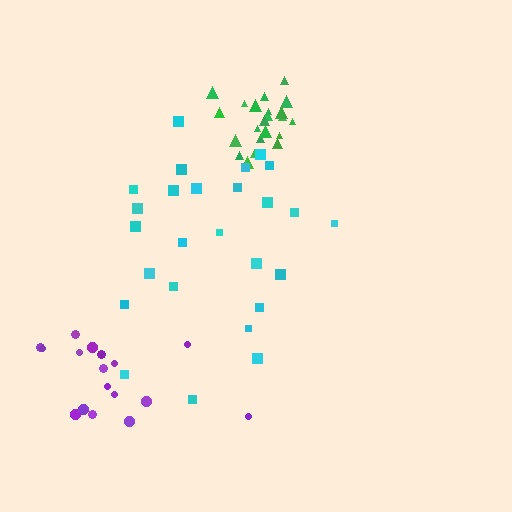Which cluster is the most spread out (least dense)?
Cyan.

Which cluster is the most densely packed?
Green.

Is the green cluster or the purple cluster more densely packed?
Green.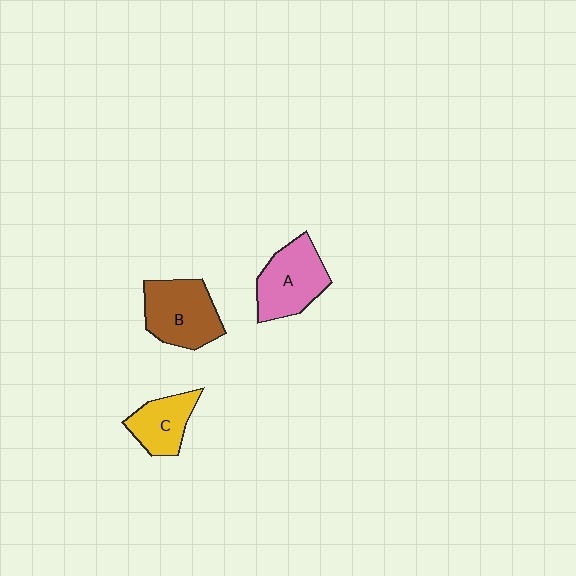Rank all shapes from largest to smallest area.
From largest to smallest: B (brown), A (pink), C (yellow).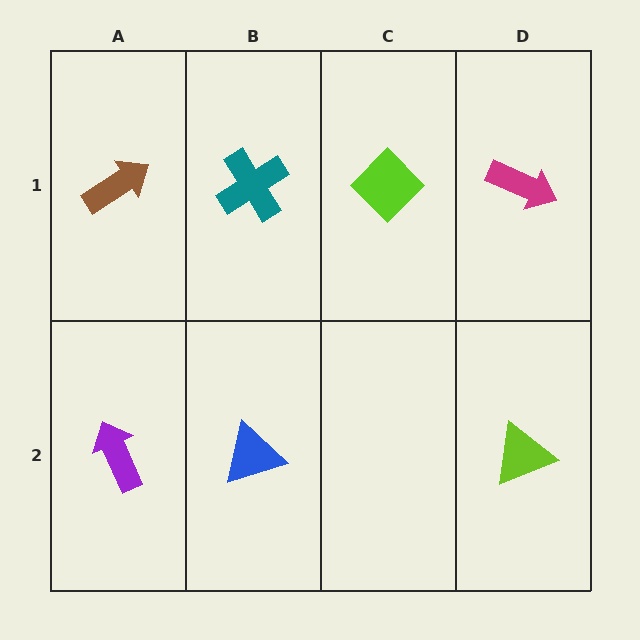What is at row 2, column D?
A lime triangle.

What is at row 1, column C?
A lime diamond.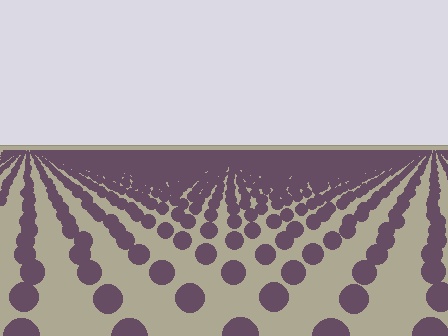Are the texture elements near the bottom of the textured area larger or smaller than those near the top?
Larger. Near the bottom, elements are closer to the viewer and appear at a bigger on-screen size.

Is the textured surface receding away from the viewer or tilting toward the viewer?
The surface is receding away from the viewer. Texture elements get smaller and denser toward the top.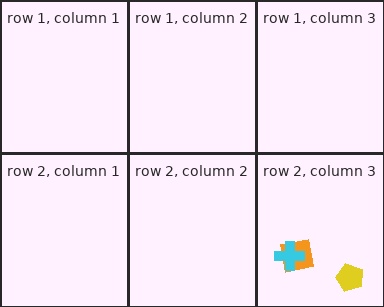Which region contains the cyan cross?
The row 2, column 3 region.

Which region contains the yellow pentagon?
The row 2, column 3 region.